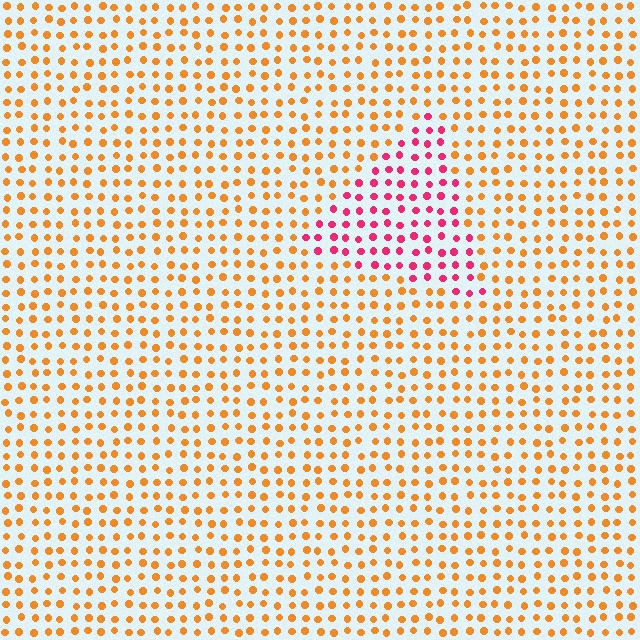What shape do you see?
I see a triangle.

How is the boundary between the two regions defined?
The boundary is defined purely by a slight shift in hue (about 53 degrees). Spacing, size, and orientation are identical on both sides.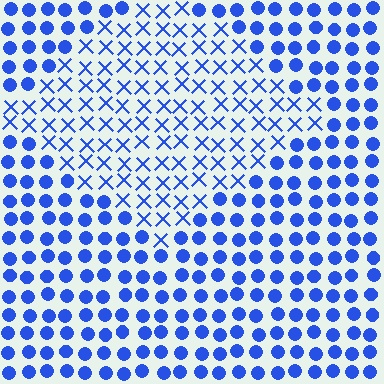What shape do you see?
I see a diamond.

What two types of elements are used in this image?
The image uses X marks inside the diamond region and circles outside it.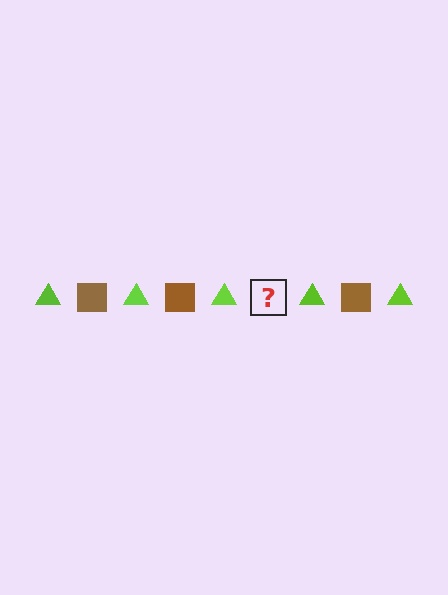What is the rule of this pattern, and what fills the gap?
The rule is that the pattern alternates between lime triangle and brown square. The gap should be filled with a brown square.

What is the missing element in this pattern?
The missing element is a brown square.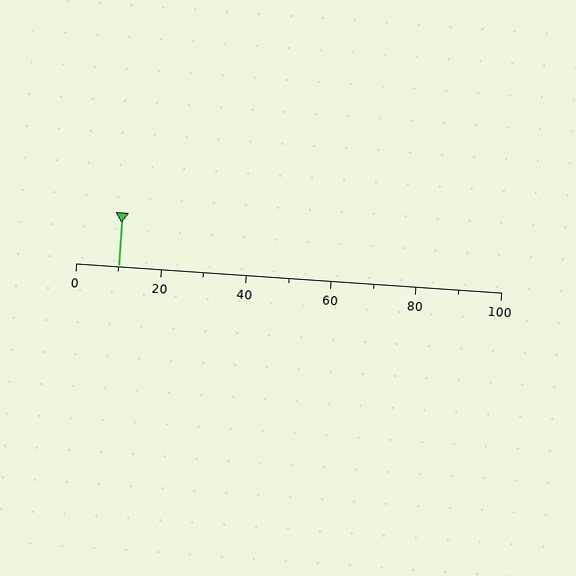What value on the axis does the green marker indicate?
The marker indicates approximately 10.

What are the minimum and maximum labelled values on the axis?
The axis runs from 0 to 100.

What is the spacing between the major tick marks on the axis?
The major ticks are spaced 20 apart.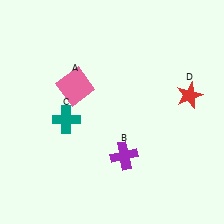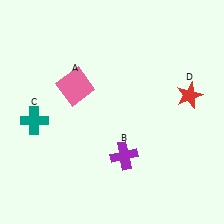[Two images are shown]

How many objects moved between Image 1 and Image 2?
1 object moved between the two images.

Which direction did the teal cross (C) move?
The teal cross (C) moved left.